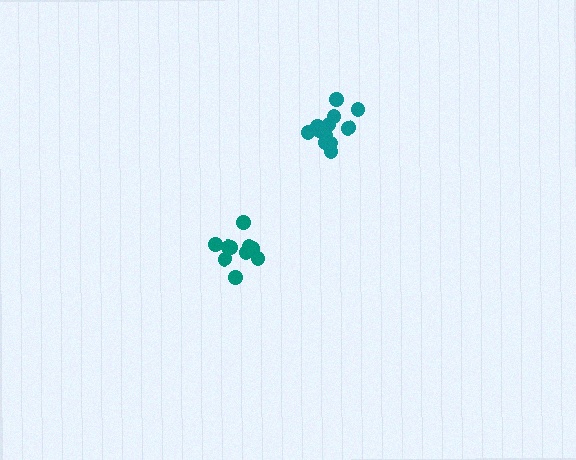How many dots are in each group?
Group 1: 12 dots, Group 2: 10 dots (22 total).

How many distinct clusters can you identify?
There are 2 distinct clusters.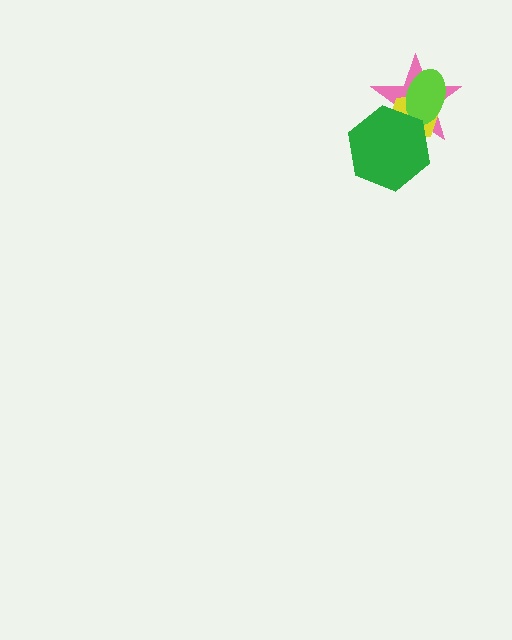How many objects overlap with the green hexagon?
3 objects overlap with the green hexagon.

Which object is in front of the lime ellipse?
The green hexagon is in front of the lime ellipse.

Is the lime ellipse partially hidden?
Yes, it is partially covered by another shape.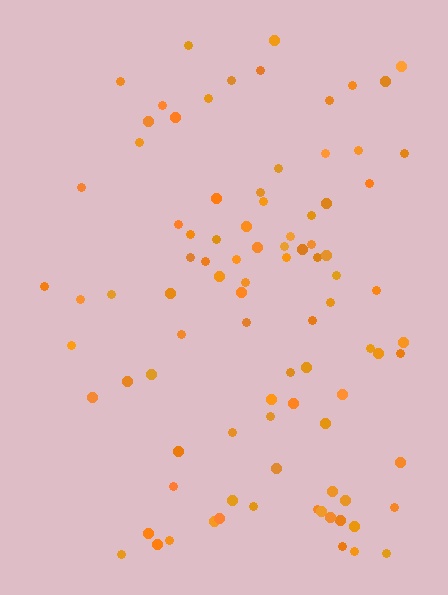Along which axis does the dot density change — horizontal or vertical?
Horizontal.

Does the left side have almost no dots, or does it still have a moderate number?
Still a moderate number, just noticeably fewer than the right.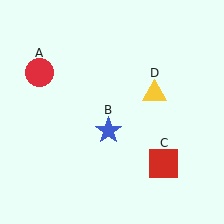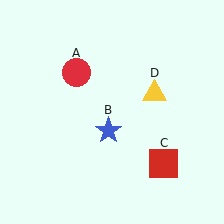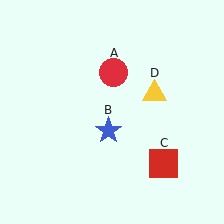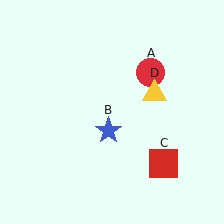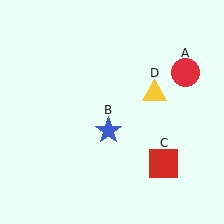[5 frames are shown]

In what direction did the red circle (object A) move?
The red circle (object A) moved right.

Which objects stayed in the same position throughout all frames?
Blue star (object B) and red square (object C) and yellow triangle (object D) remained stationary.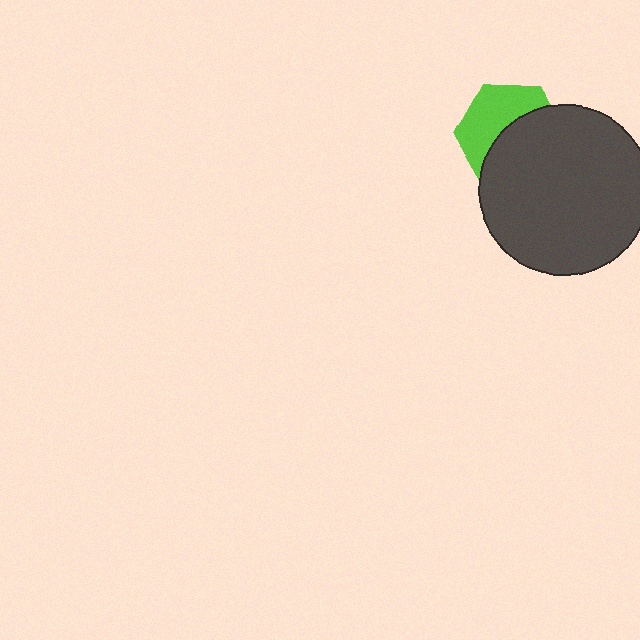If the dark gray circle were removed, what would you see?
You would see the complete lime hexagon.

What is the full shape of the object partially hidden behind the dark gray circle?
The partially hidden object is a lime hexagon.